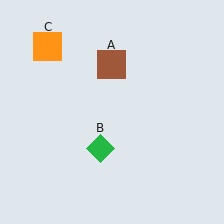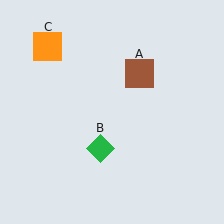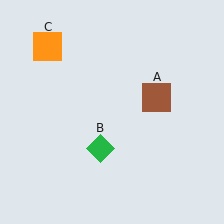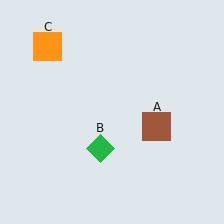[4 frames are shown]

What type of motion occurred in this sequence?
The brown square (object A) rotated clockwise around the center of the scene.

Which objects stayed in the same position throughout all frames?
Green diamond (object B) and orange square (object C) remained stationary.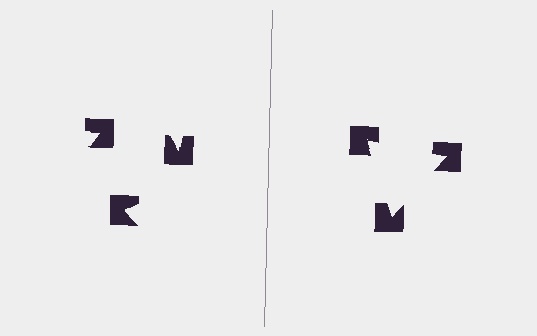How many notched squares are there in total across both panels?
6 — 3 on each side.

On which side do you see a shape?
An illusory triangle appears on the right side. On the left side the wedge cuts are rotated, so no coherent shape forms.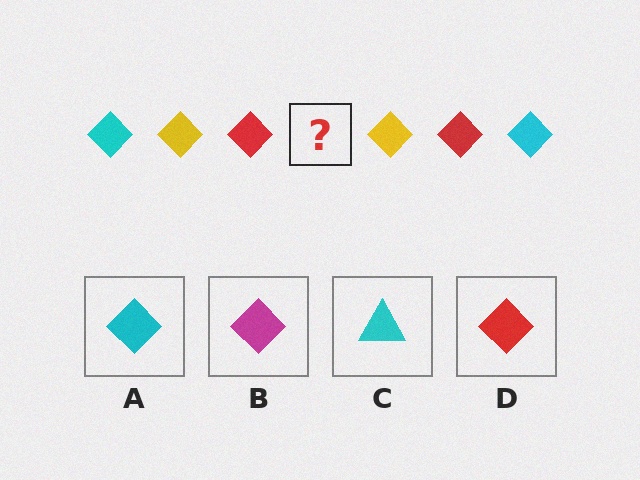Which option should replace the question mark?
Option A.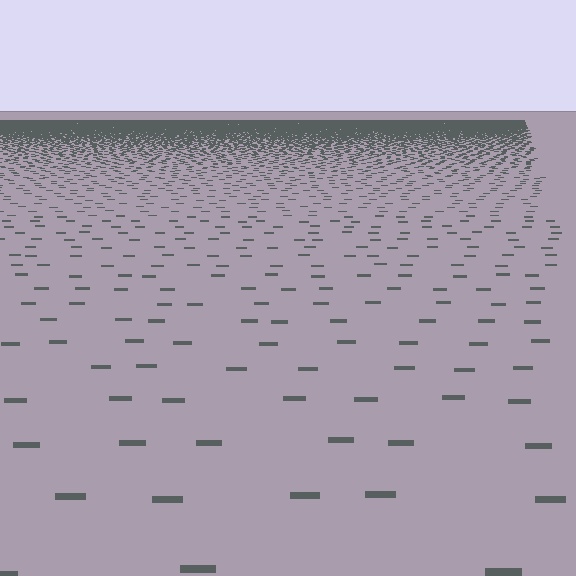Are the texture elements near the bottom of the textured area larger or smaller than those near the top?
Larger. Near the bottom, elements are closer to the viewer and appear at a bigger on-screen size.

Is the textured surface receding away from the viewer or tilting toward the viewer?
The surface is receding away from the viewer. Texture elements get smaller and denser toward the top.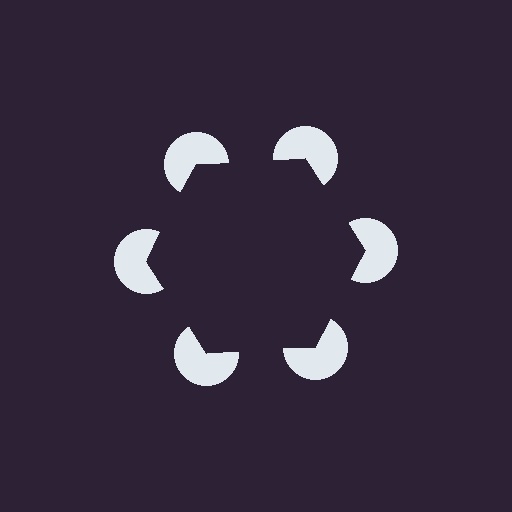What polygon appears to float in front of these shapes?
An illusory hexagon — its edges are inferred from the aligned wedge cuts in the pac-man discs, not physically drawn.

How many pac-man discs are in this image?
There are 6 — one at each vertex of the illusory hexagon.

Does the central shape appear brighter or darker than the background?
It typically appears slightly darker than the background, even though no actual brightness change is drawn.